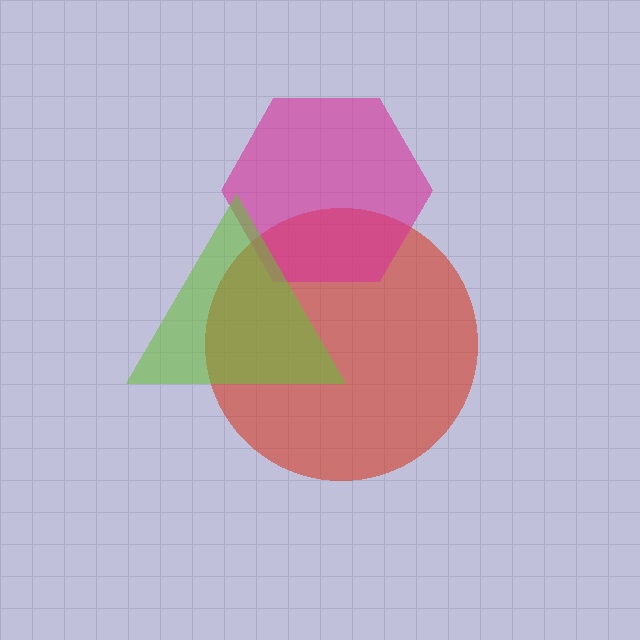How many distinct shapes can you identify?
There are 3 distinct shapes: a red circle, a magenta hexagon, a lime triangle.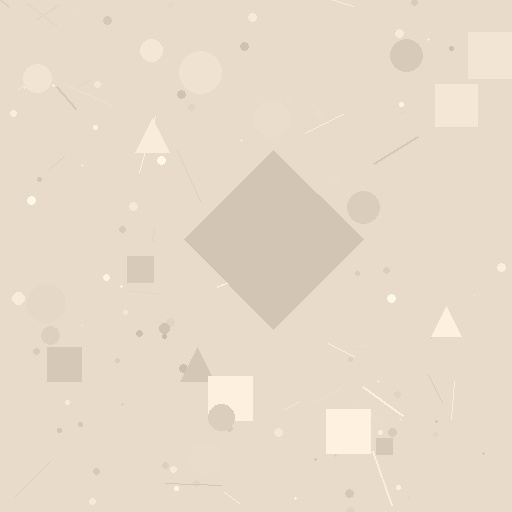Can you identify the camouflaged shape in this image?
The camouflaged shape is a diamond.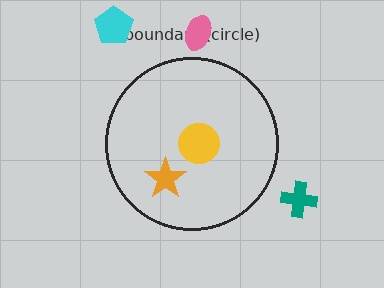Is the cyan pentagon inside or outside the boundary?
Outside.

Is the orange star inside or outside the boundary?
Inside.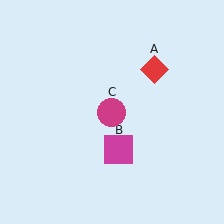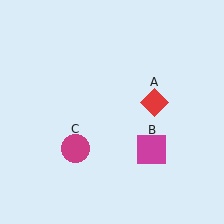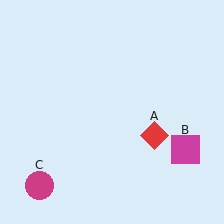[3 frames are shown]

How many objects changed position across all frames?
3 objects changed position: red diamond (object A), magenta square (object B), magenta circle (object C).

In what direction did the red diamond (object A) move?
The red diamond (object A) moved down.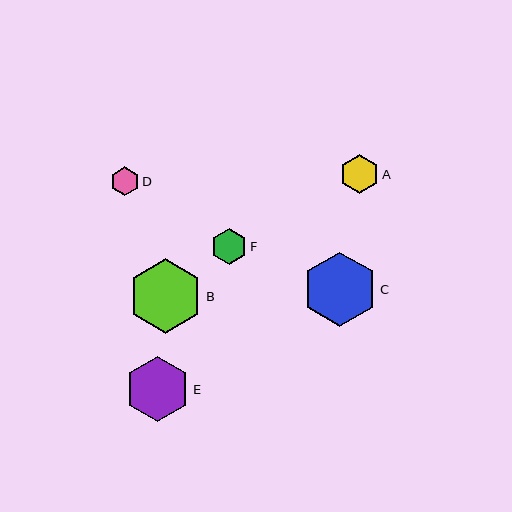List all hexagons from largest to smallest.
From largest to smallest: B, C, E, A, F, D.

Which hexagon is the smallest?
Hexagon D is the smallest with a size of approximately 29 pixels.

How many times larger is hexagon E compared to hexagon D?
Hexagon E is approximately 2.2 times the size of hexagon D.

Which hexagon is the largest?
Hexagon B is the largest with a size of approximately 74 pixels.